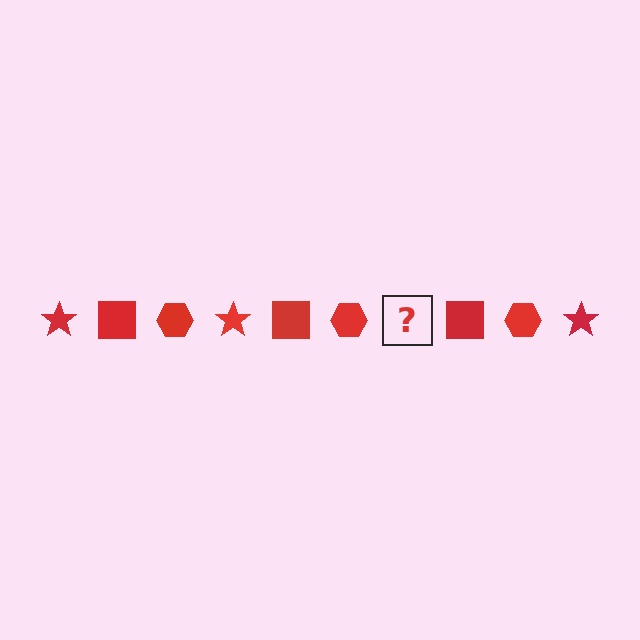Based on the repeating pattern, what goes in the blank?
The blank should be a red star.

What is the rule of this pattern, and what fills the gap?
The rule is that the pattern cycles through star, square, hexagon shapes in red. The gap should be filled with a red star.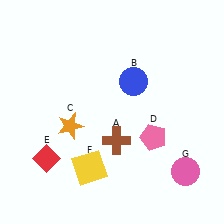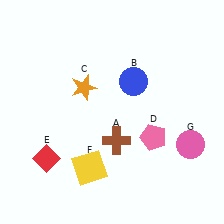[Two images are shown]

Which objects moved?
The objects that moved are: the orange star (C), the pink circle (G).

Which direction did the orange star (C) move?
The orange star (C) moved up.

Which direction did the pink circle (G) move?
The pink circle (G) moved up.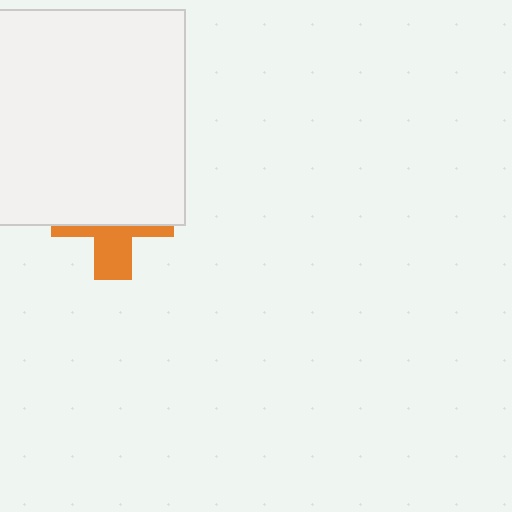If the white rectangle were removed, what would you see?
You would see the complete orange cross.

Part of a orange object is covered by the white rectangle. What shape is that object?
It is a cross.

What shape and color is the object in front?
The object in front is a white rectangle.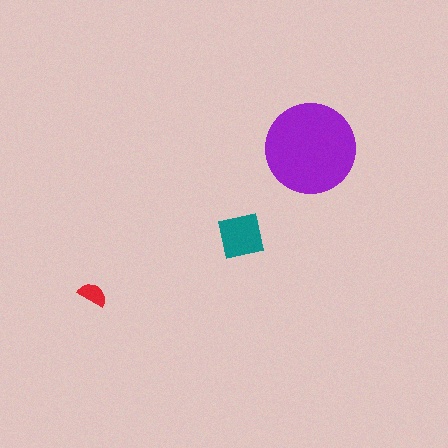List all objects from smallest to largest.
The red semicircle, the teal square, the purple circle.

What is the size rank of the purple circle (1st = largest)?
1st.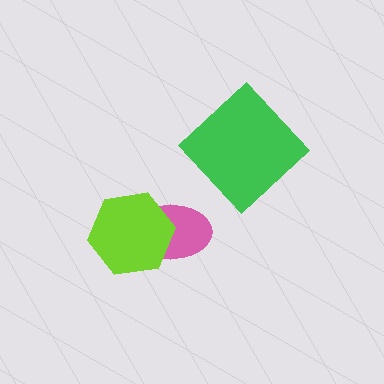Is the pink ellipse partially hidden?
Yes, it is partially covered by another shape.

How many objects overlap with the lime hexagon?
1 object overlaps with the lime hexagon.